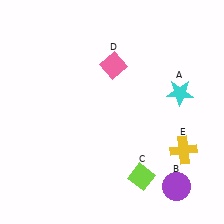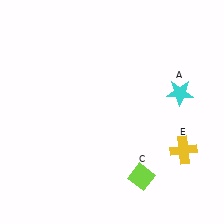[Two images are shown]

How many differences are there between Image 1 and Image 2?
There are 2 differences between the two images.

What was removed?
The purple circle (B), the pink diamond (D) were removed in Image 2.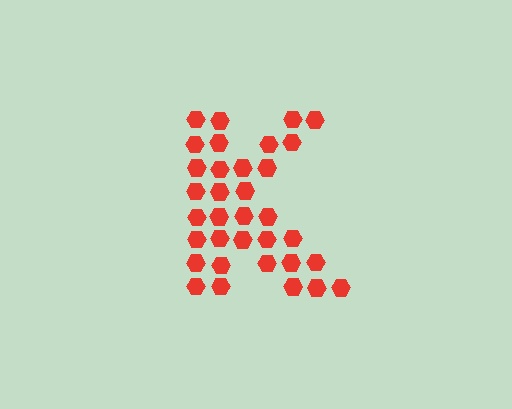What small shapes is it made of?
It is made of small hexagons.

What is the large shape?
The large shape is the letter K.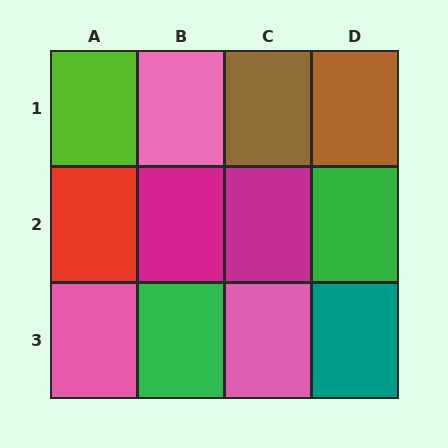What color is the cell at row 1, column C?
Brown.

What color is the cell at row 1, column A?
Lime.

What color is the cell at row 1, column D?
Brown.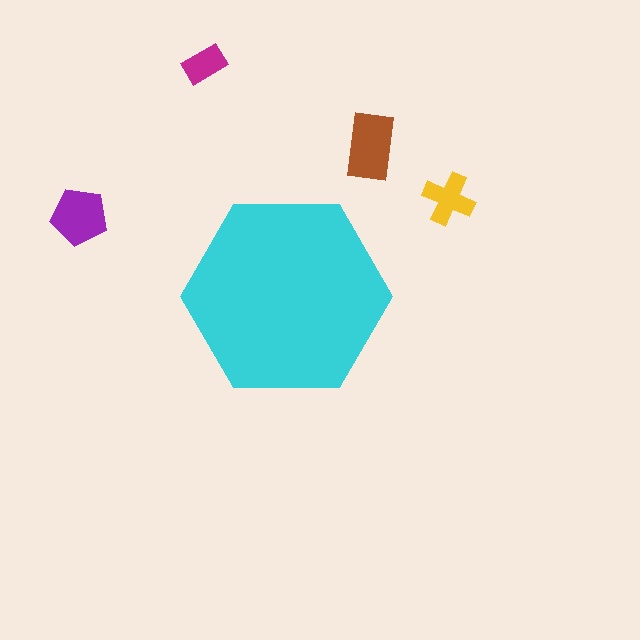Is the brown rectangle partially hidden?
No, the brown rectangle is fully visible.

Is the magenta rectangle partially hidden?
No, the magenta rectangle is fully visible.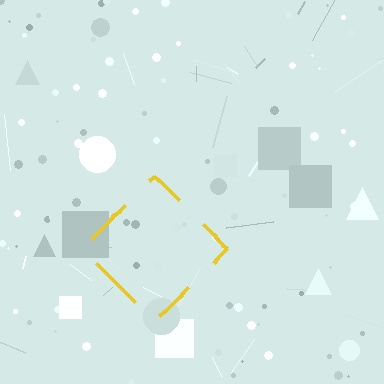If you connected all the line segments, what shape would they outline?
They would outline a diamond.